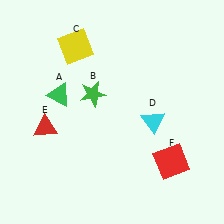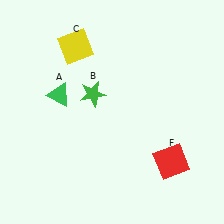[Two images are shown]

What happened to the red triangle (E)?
The red triangle (E) was removed in Image 2. It was in the bottom-left area of Image 1.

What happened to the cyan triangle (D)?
The cyan triangle (D) was removed in Image 2. It was in the bottom-right area of Image 1.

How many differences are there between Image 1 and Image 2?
There are 2 differences between the two images.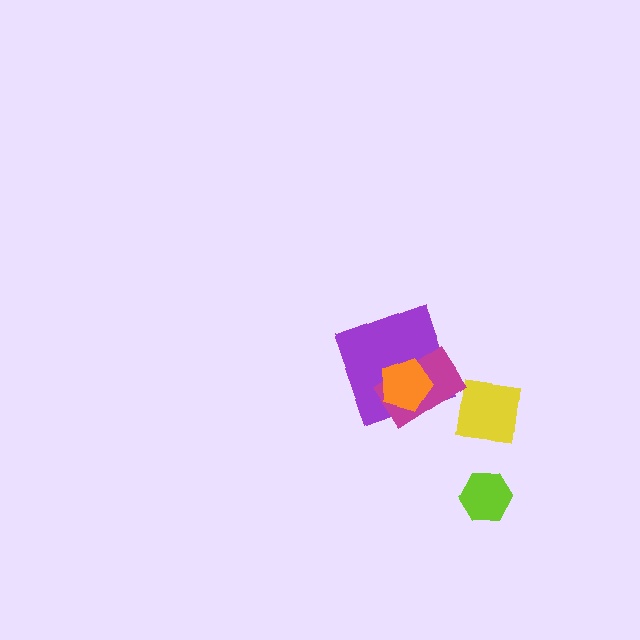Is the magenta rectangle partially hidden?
Yes, it is partially covered by another shape.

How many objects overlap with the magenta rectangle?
2 objects overlap with the magenta rectangle.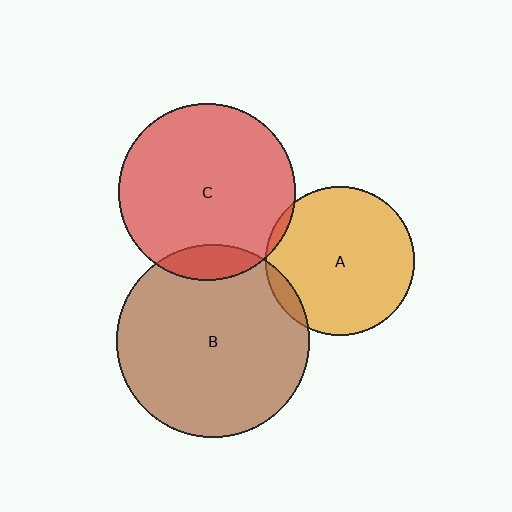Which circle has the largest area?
Circle B (brown).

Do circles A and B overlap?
Yes.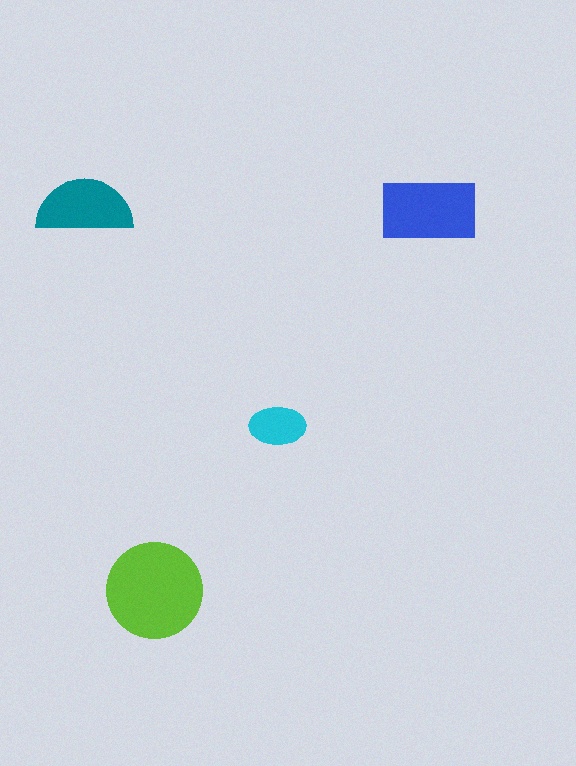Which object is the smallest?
The cyan ellipse.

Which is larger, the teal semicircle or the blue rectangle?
The blue rectangle.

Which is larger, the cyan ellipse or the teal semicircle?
The teal semicircle.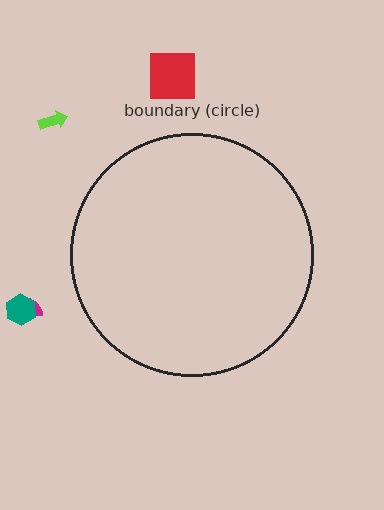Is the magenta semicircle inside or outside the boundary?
Outside.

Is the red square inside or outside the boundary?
Outside.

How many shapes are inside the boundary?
0 inside, 4 outside.